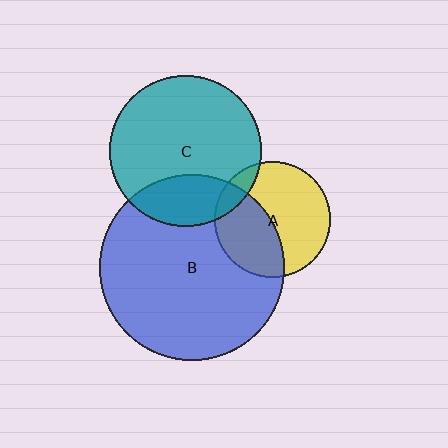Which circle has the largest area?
Circle B (blue).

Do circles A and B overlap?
Yes.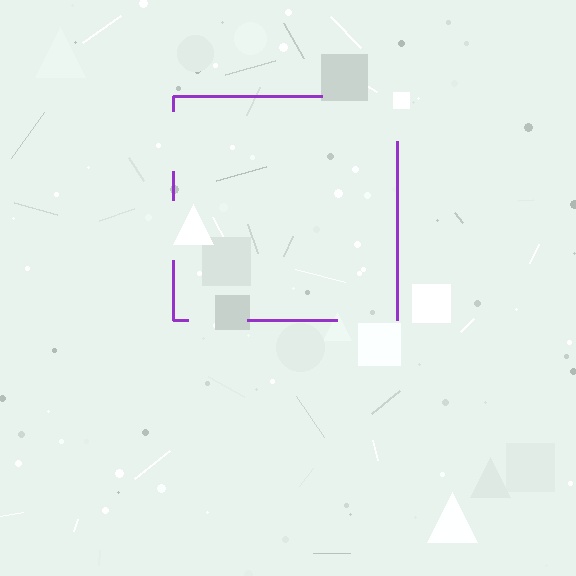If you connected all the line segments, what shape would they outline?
They would outline a square.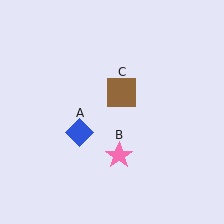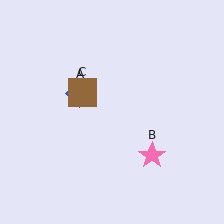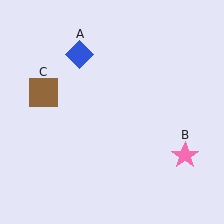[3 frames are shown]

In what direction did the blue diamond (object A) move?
The blue diamond (object A) moved up.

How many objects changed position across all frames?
3 objects changed position: blue diamond (object A), pink star (object B), brown square (object C).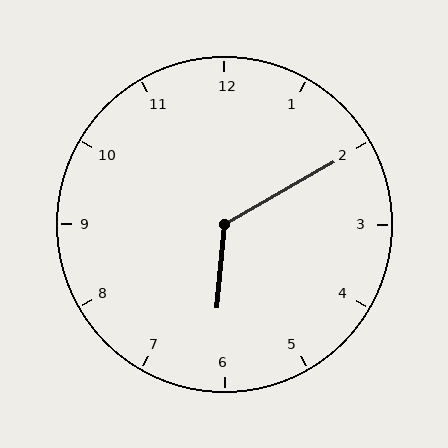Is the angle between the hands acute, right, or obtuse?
It is obtuse.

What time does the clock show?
6:10.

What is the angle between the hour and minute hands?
Approximately 125 degrees.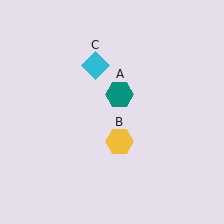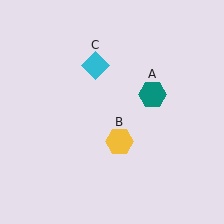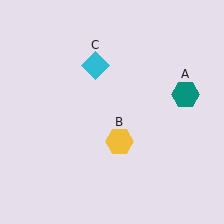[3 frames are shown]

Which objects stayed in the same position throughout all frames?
Yellow hexagon (object B) and cyan diamond (object C) remained stationary.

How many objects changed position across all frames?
1 object changed position: teal hexagon (object A).